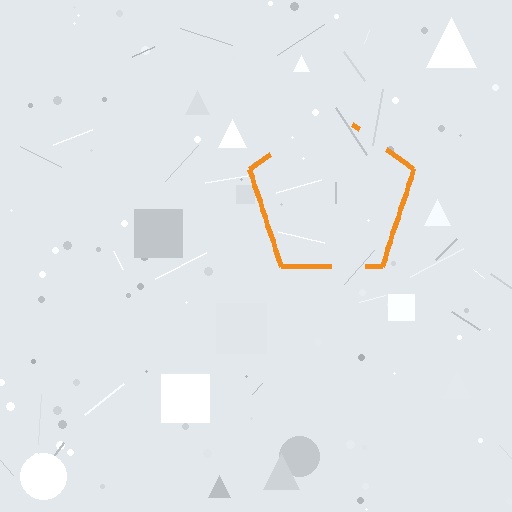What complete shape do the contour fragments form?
The contour fragments form a pentagon.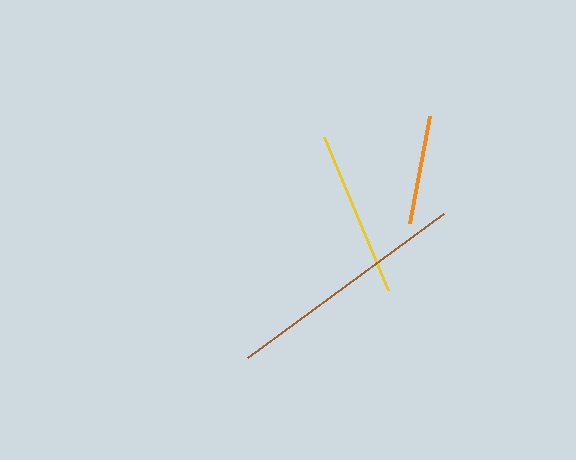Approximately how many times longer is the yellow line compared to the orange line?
The yellow line is approximately 1.5 times the length of the orange line.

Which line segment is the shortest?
The orange line is the shortest at approximately 109 pixels.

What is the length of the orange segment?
The orange segment is approximately 109 pixels long.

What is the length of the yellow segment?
The yellow segment is approximately 166 pixels long.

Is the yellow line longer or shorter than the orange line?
The yellow line is longer than the orange line.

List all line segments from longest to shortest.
From longest to shortest: brown, yellow, orange.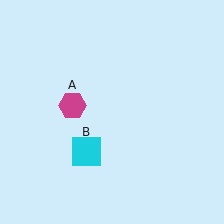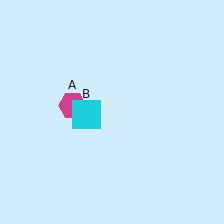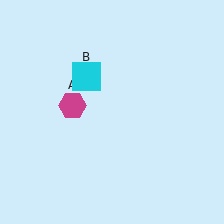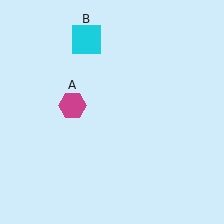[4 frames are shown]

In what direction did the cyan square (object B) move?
The cyan square (object B) moved up.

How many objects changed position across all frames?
1 object changed position: cyan square (object B).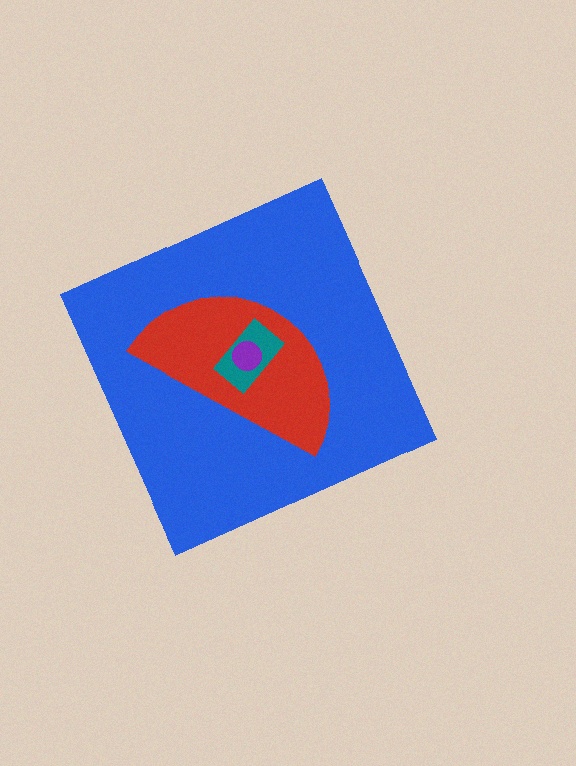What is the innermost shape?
The purple circle.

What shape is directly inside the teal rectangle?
The purple circle.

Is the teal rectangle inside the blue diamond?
Yes.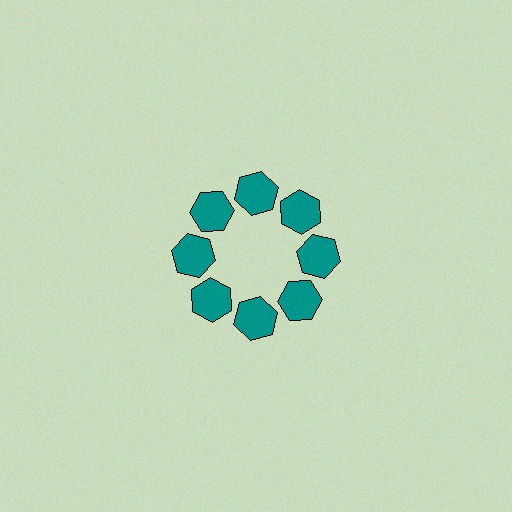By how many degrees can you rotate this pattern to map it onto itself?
The pattern maps onto itself every 45 degrees of rotation.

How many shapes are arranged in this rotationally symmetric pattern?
There are 8 shapes, arranged in 8 groups of 1.